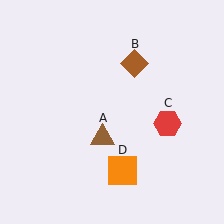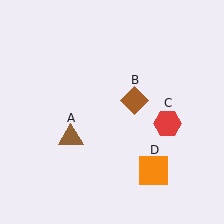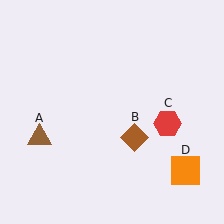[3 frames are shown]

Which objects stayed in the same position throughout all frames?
Red hexagon (object C) remained stationary.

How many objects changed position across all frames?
3 objects changed position: brown triangle (object A), brown diamond (object B), orange square (object D).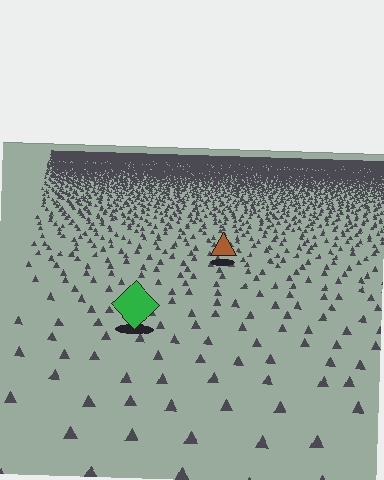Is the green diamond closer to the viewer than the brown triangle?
Yes. The green diamond is closer — you can tell from the texture gradient: the ground texture is coarser near it.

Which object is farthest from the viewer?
The brown triangle is farthest from the viewer. It appears smaller and the ground texture around it is denser.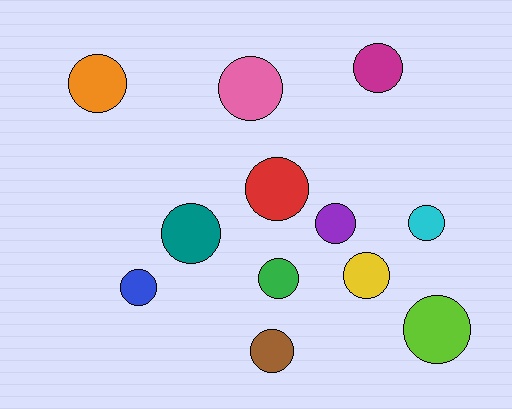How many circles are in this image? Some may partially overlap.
There are 12 circles.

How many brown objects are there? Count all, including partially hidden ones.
There is 1 brown object.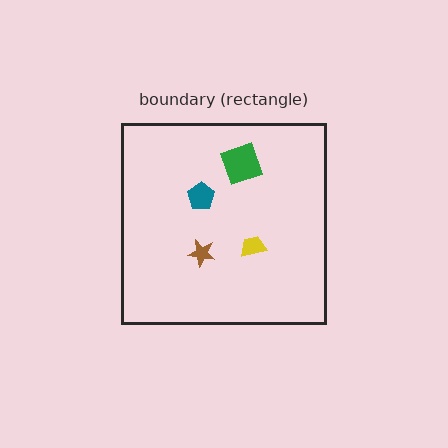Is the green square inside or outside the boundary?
Inside.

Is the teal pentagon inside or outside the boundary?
Inside.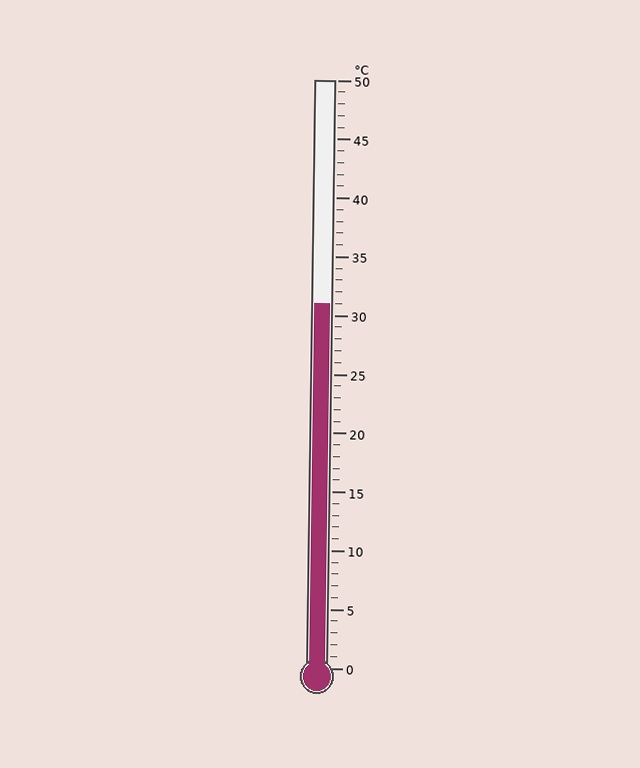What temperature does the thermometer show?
The thermometer shows approximately 31°C.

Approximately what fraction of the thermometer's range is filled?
The thermometer is filled to approximately 60% of its range.